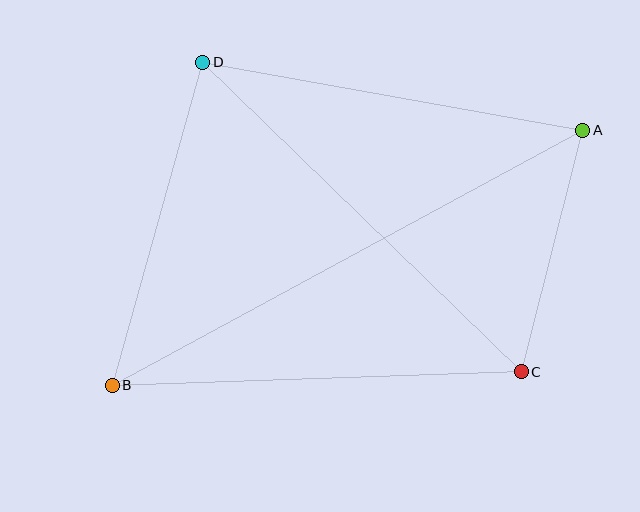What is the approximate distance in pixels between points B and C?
The distance between B and C is approximately 409 pixels.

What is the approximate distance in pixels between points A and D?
The distance between A and D is approximately 386 pixels.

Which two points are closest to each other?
Points A and C are closest to each other.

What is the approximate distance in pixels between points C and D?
The distance between C and D is approximately 444 pixels.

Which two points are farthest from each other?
Points A and B are farthest from each other.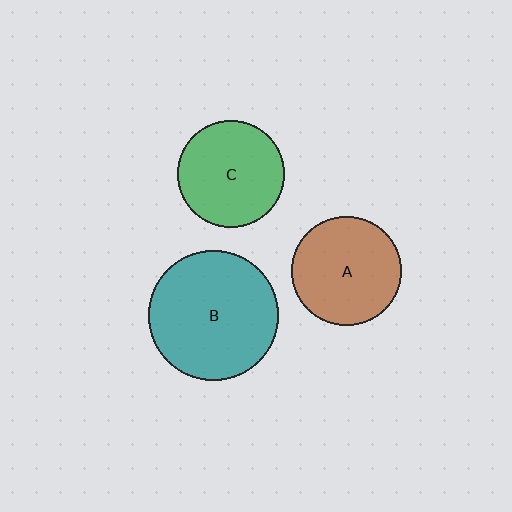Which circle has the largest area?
Circle B (teal).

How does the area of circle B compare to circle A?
Approximately 1.4 times.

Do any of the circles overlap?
No, none of the circles overlap.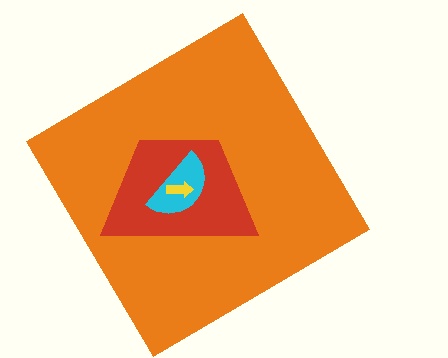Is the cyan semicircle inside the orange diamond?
Yes.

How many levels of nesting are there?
4.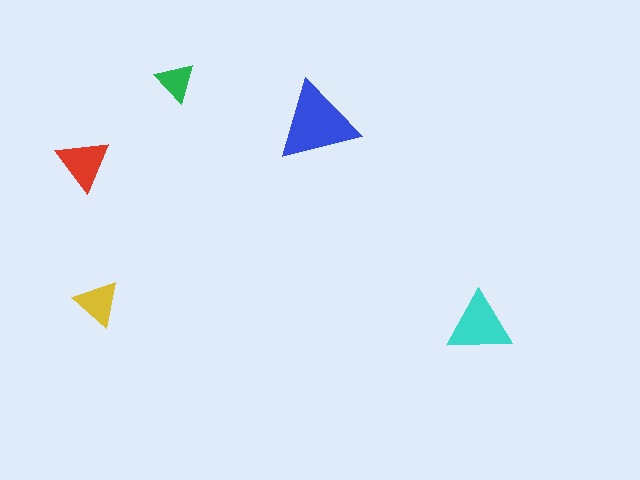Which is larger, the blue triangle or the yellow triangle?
The blue one.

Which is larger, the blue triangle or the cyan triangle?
The blue one.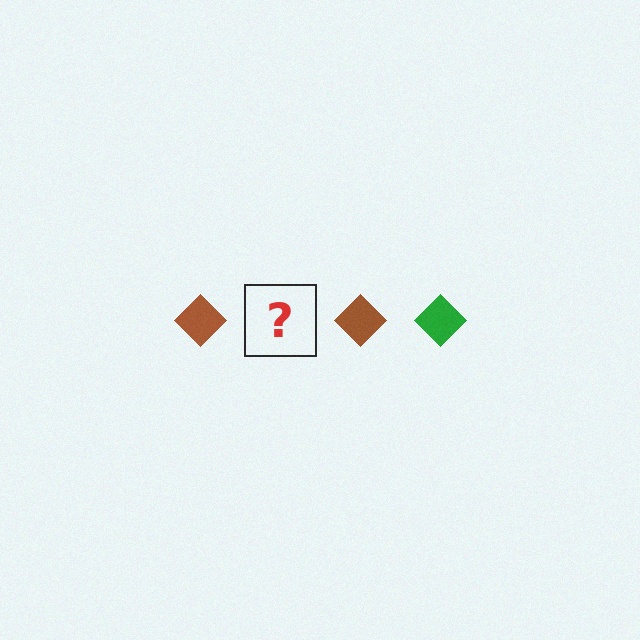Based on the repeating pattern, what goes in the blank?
The blank should be a green diamond.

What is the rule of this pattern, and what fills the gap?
The rule is that the pattern cycles through brown, green diamonds. The gap should be filled with a green diamond.